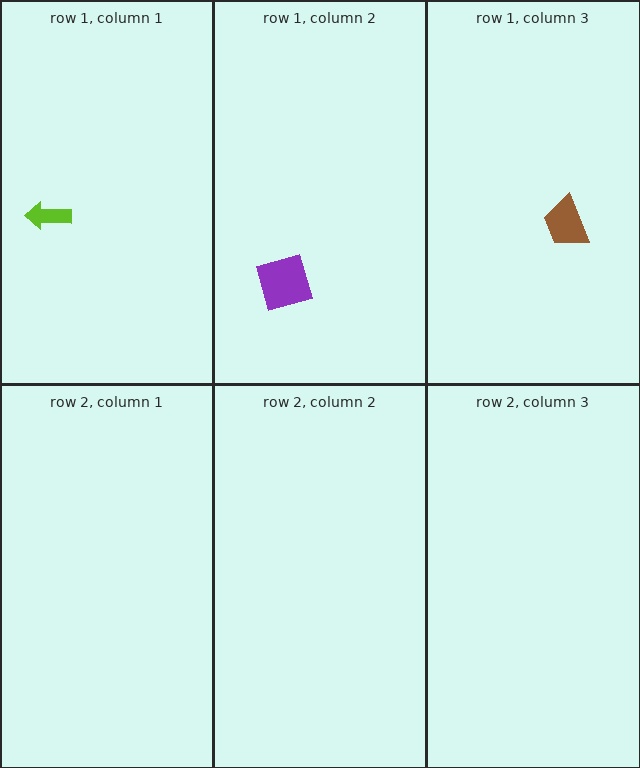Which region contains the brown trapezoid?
The row 1, column 3 region.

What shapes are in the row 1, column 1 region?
The lime arrow.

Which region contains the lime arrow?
The row 1, column 1 region.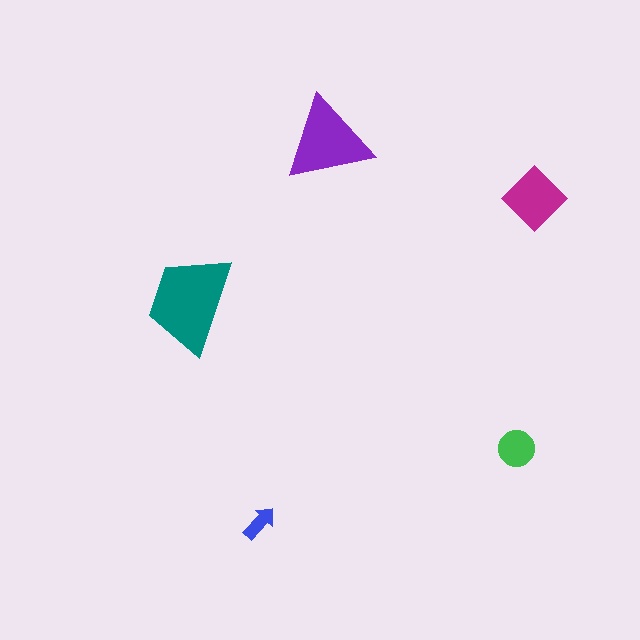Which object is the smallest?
The blue arrow.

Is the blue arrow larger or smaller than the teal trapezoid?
Smaller.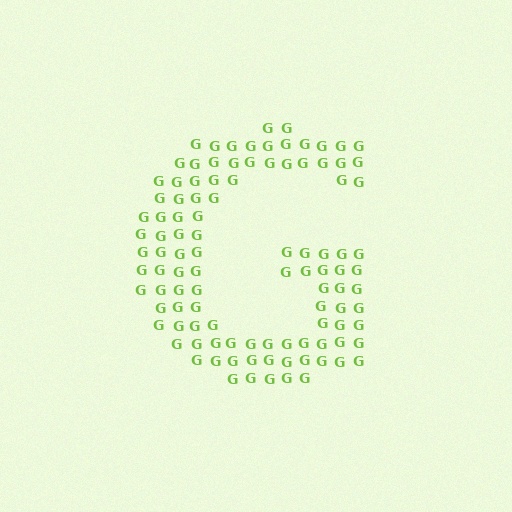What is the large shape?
The large shape is the letter G.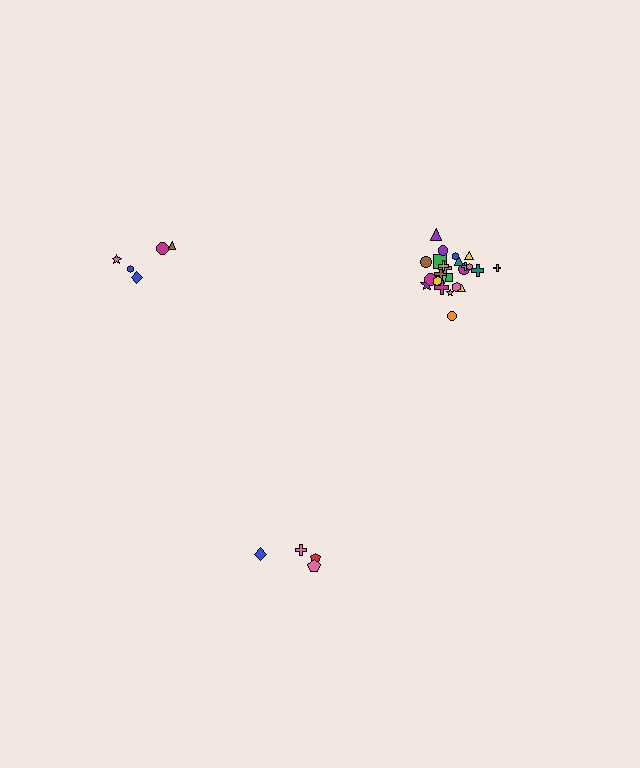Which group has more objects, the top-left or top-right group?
The top-right group.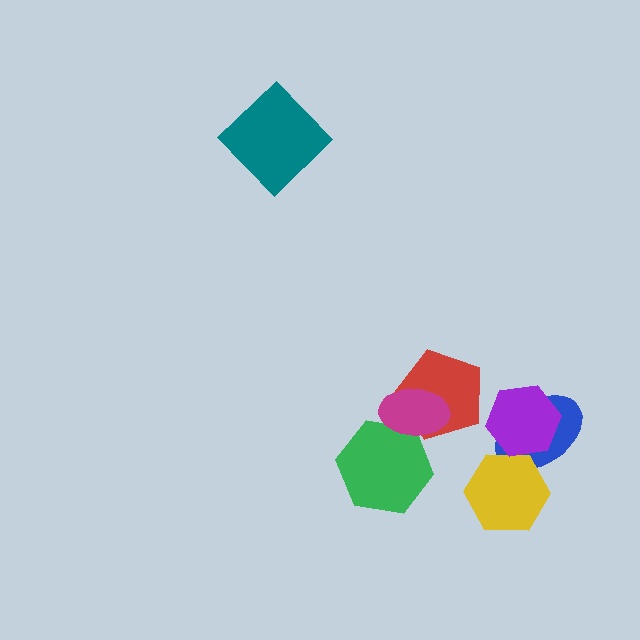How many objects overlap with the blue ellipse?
2 objects overlap with the blue ellipse.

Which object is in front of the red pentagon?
The magenta ellipse is in front of the red pentagon.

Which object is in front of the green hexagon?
The magenta ellipse is in front of the green hexagon.